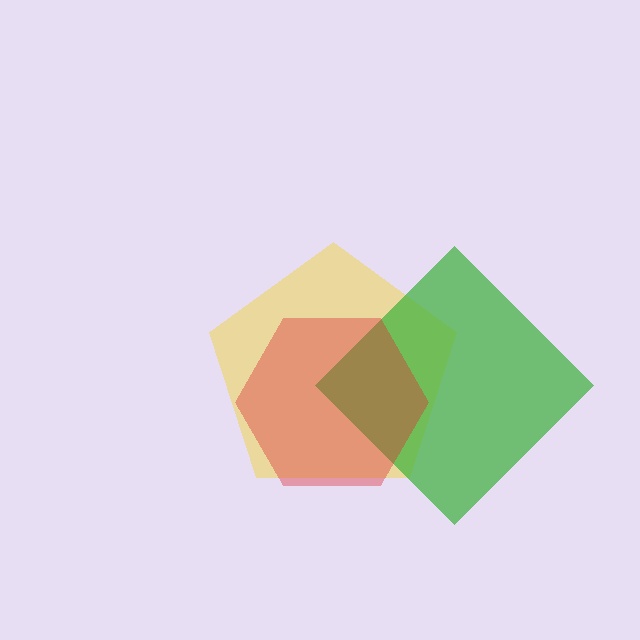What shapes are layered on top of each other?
The layered shapes are: a yellow pentagon, a green diamond, a red hexagon.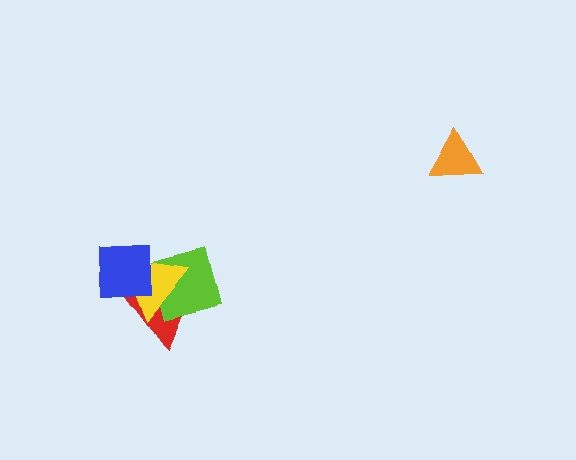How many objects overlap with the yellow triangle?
3 objects overlap with the yellow triangle.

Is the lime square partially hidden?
Yes, it is partially covered by another shape.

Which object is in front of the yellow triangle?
The blue square is in front of the yellow triangle.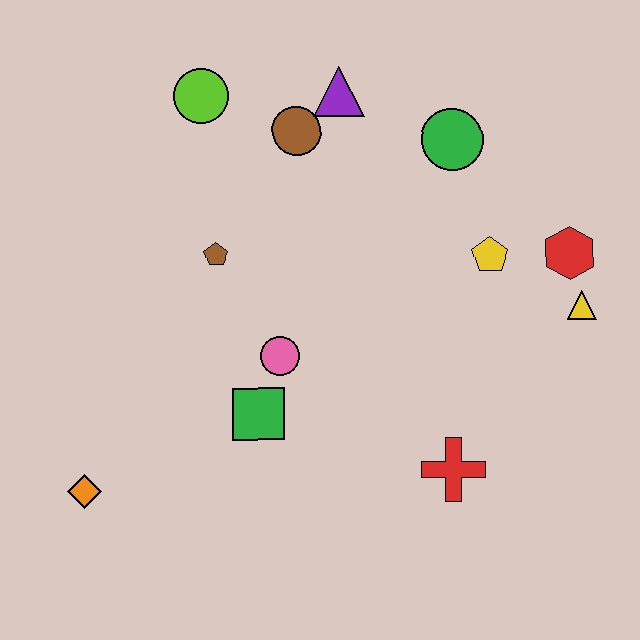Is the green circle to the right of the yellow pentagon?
No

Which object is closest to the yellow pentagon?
The red hexagon is closest to the yellow pentagon.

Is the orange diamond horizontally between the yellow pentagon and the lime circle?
No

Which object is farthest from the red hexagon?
The orange diamond is farthest from the red hexagon.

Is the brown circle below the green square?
No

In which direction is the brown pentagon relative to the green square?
The brown pentagon is above the green square.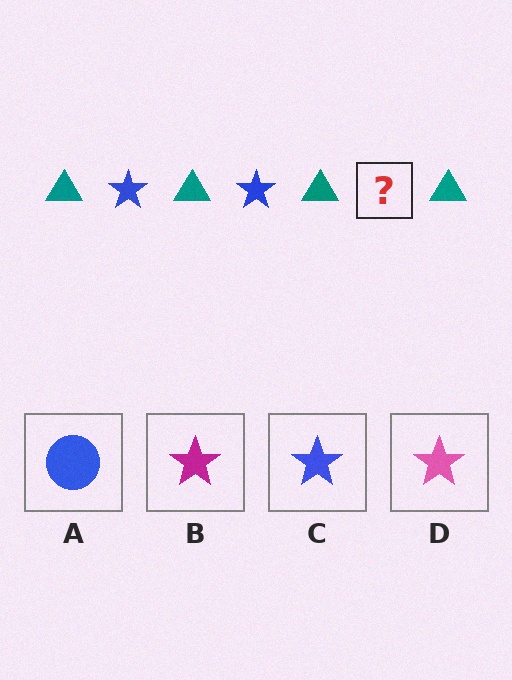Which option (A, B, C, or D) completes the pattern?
C.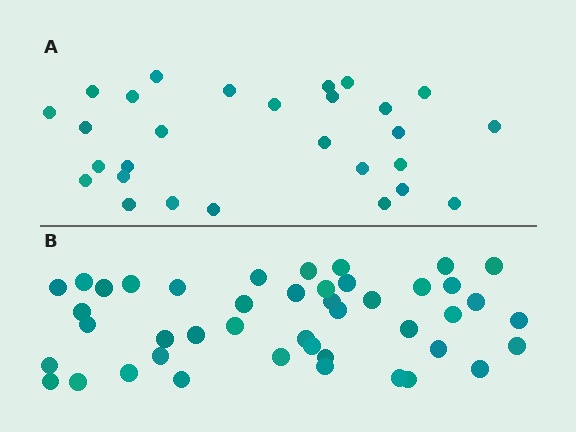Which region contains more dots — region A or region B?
Region B (the bottom region) has more dots.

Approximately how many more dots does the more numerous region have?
Region B has approximately 15 more dots than region A.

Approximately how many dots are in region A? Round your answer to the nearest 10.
About 30 dots. (The exact count is 28, which rounds to 30.)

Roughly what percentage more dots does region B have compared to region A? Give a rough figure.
About 55% more.